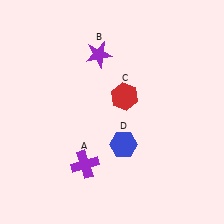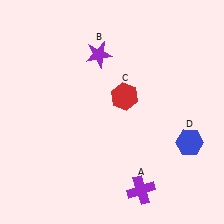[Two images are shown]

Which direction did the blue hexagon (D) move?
The blue hexagon (D) moved right.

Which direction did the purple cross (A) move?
The purple cross (A) moved right.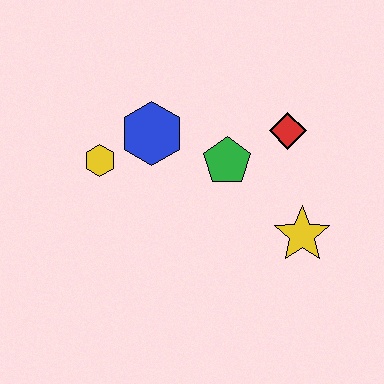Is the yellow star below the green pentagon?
Yes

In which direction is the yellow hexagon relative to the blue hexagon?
The yellow hexagon is to the left of the blue hexagon.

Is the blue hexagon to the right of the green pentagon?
No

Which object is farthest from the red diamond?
The yellow hexagon is farthest from the red diamond.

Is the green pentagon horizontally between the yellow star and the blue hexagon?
Yes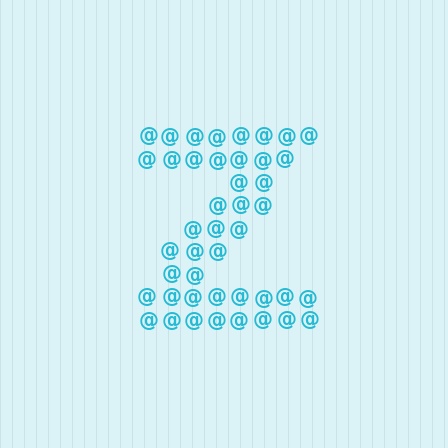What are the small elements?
The small elements are at signs.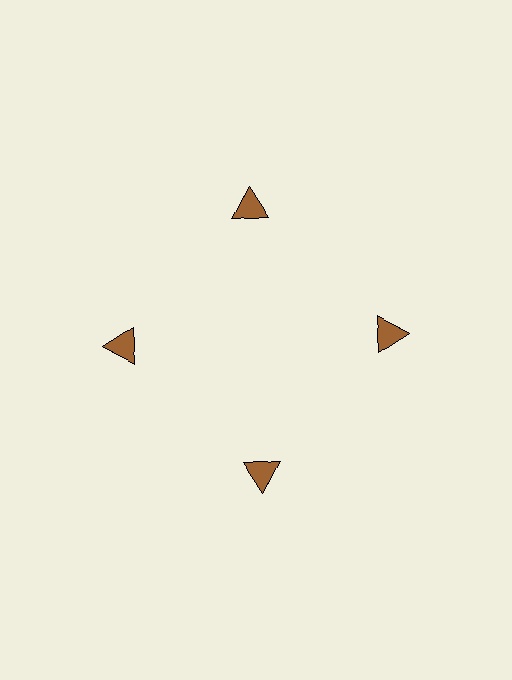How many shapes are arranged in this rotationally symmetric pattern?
There are 4 shapes, arranged in 4 groups of 1.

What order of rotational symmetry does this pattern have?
This pattern has 4-fold rotational symmetry.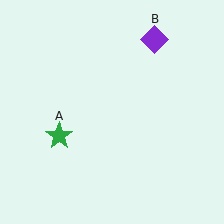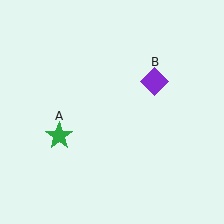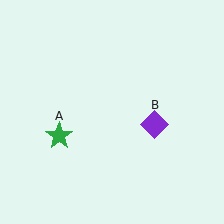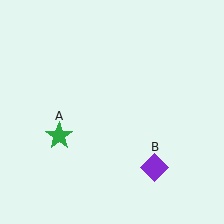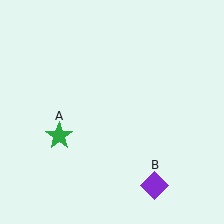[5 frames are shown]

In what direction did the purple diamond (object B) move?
The purple diamond (object B) moved down.